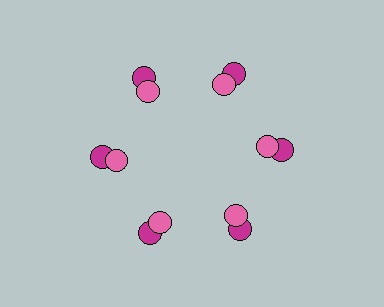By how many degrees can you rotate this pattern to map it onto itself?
The pattern maps onto itself every 60 degrees of rotation.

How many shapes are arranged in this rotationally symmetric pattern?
There are 12 shapes, arranged in 6 groups of 2.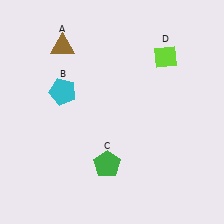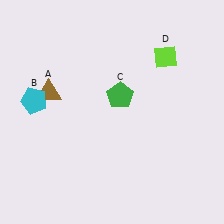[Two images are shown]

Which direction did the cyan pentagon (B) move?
The cyan pentagon (B) moved left.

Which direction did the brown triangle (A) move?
The brown triangle (A) moved down.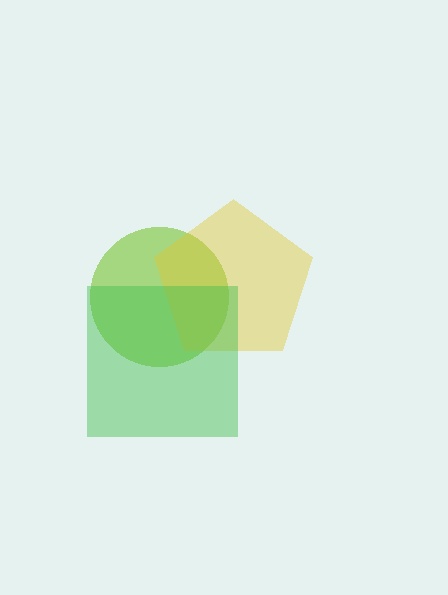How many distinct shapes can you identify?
There are 3 distinct shapes: a lime circle, a yellow pentagon, a green square.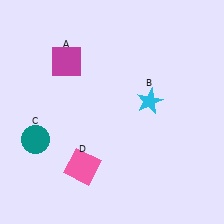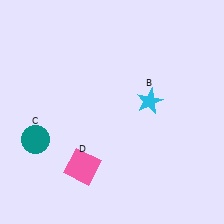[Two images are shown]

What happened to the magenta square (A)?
The magenta square (A) was removed in Image 2. It was in the top-left area of Image 1.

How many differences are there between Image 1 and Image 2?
There is 1 difference between the two images.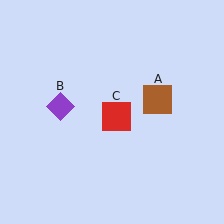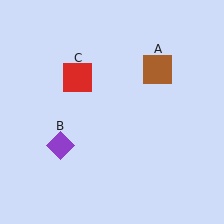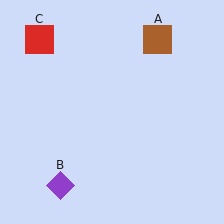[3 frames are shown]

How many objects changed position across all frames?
3 objects changed position: brown square (object A), purple diamond (object B), red square (object C).